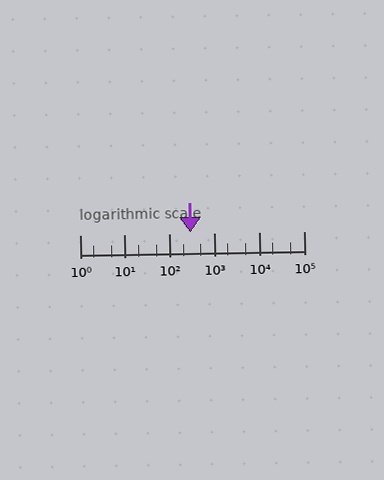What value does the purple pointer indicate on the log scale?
The pointer indicates approximately 290.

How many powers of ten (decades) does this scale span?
The scale spans 5 decades, from 1 to 100000.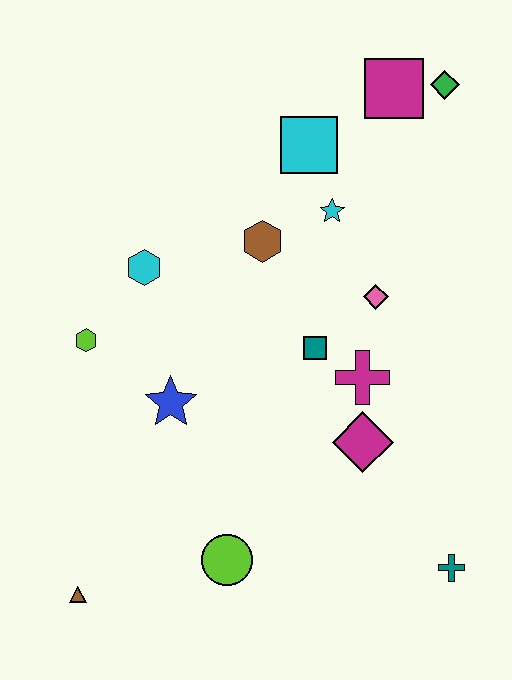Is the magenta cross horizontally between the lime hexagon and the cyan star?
No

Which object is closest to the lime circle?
The brown triangle is closest to the lime circle.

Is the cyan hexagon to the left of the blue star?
Yes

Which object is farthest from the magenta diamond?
The green diamond is farthest from the magenta diamond.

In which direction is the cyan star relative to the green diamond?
The cyan star is below the green diamond.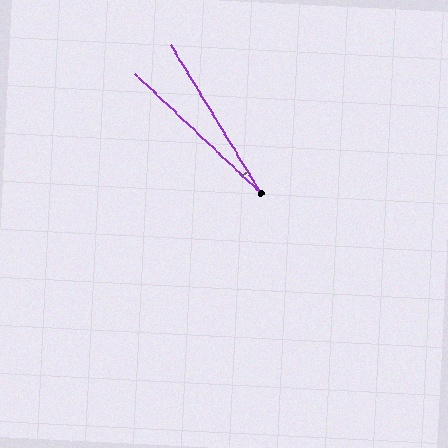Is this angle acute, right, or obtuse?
It is acute.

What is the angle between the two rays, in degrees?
Approximately 15 degrees.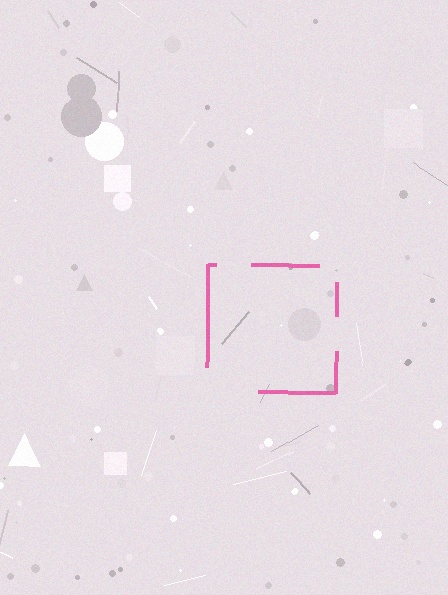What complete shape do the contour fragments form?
The contour fragments form a square.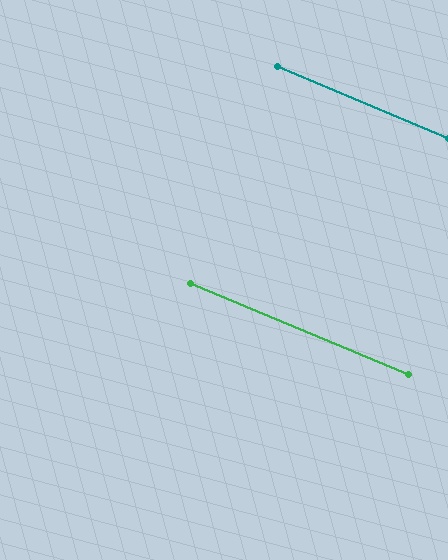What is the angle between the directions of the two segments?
Approximately 0 degrees.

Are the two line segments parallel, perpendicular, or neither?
Parallel — their directions differ by only 0.3°.